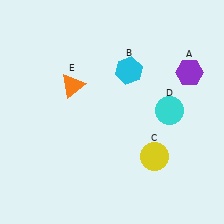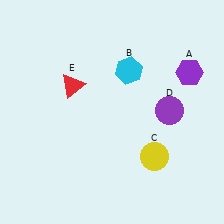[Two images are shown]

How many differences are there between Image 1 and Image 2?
There are 2 differences between the two images.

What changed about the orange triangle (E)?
In Image 1, E is orange. In Image 2, it changed to red.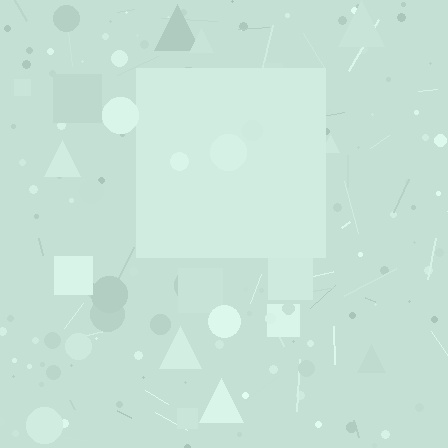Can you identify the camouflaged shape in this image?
The camouflaged shape is a square.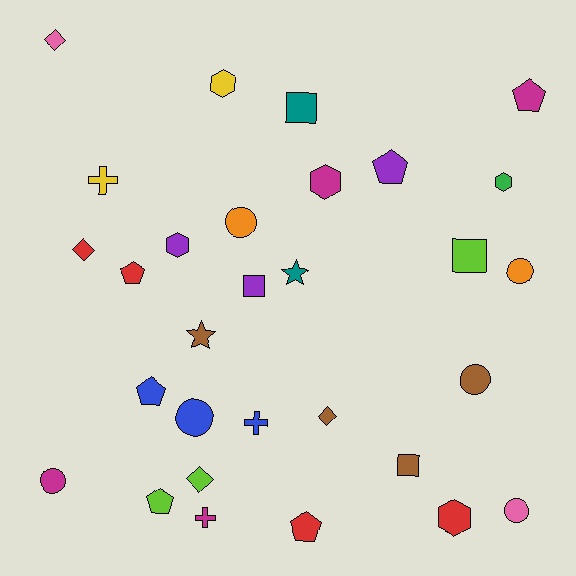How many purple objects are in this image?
There are 3 purple objects.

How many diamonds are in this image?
There are 4 diamonds.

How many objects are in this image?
There are 30 objects.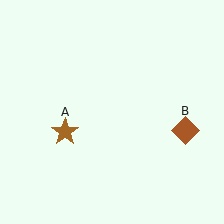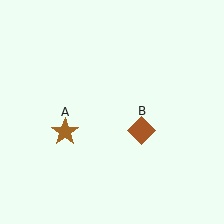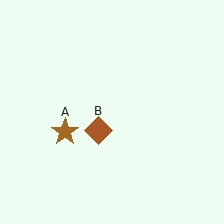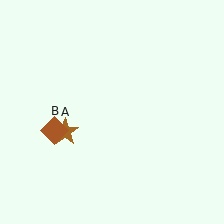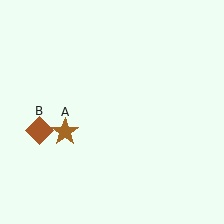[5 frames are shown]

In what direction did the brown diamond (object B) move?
The brown diamond (object B) moved left.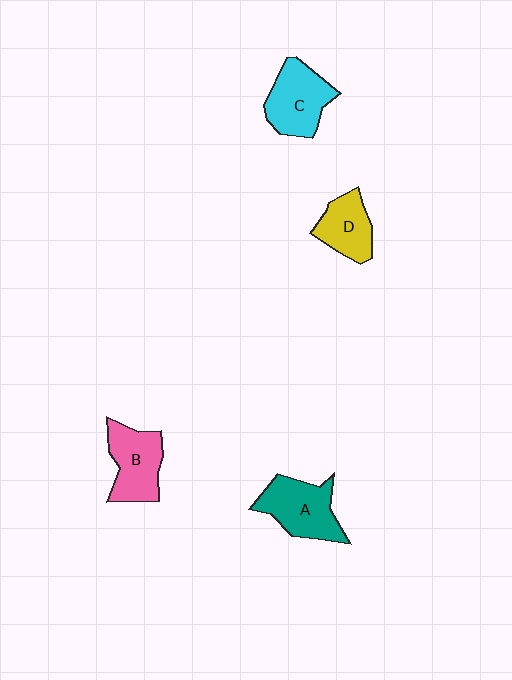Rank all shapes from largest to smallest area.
From largest to smallest: A (teal), C (cyan), B (pink), D (yellow).